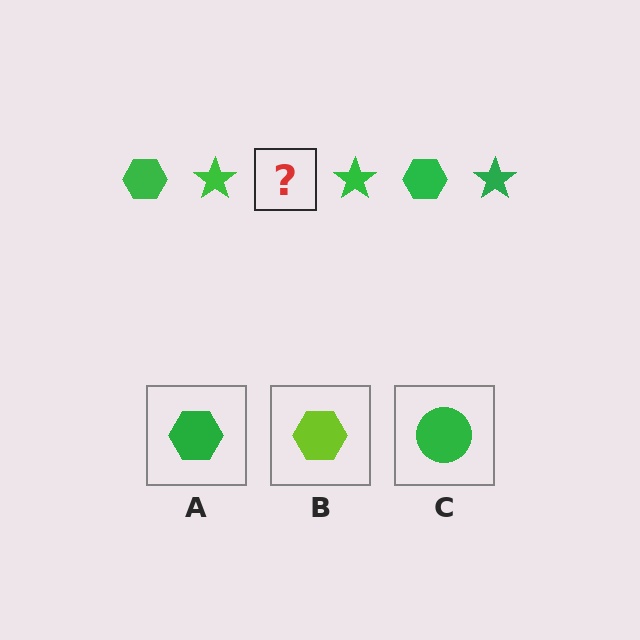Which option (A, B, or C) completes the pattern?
A.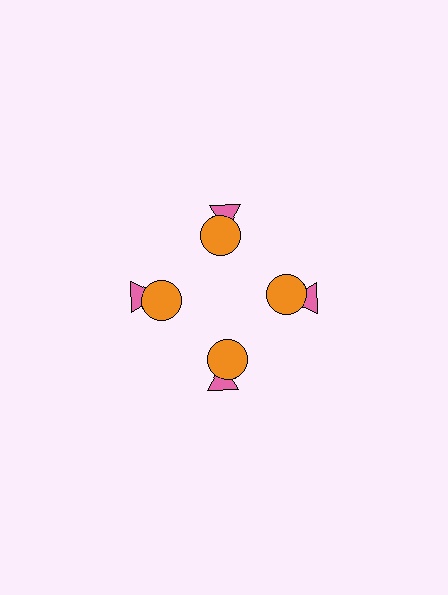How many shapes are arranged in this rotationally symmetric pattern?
There are 8 shapes, arranged in 4 groups of 2.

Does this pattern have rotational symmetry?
Yes, this pattern has 4-fold rotational symmetry. It looks the same after rotating 90 degrees around the center.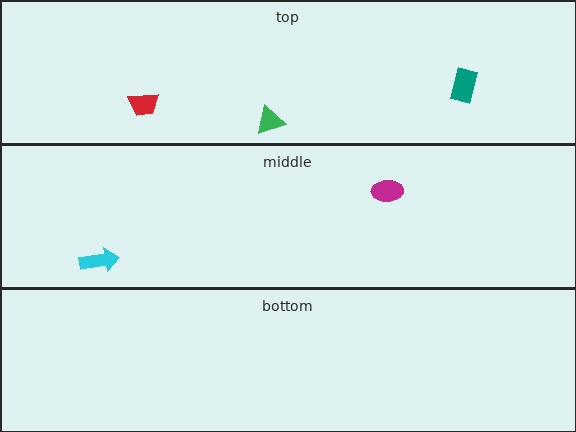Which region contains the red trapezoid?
The top region.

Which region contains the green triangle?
The top region.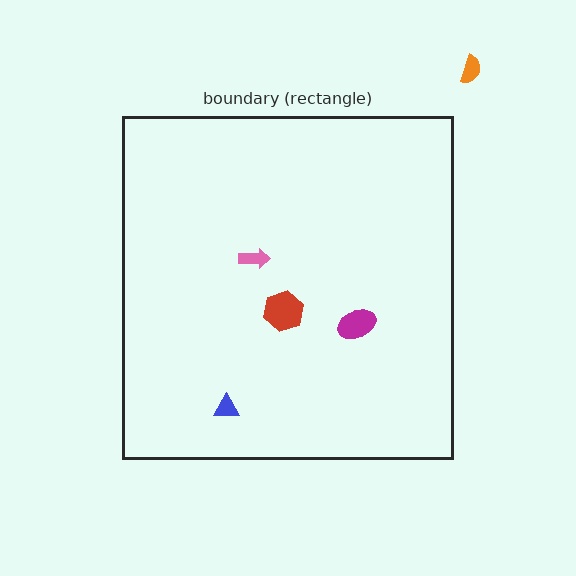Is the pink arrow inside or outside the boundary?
Inside.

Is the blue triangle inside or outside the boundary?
Inside.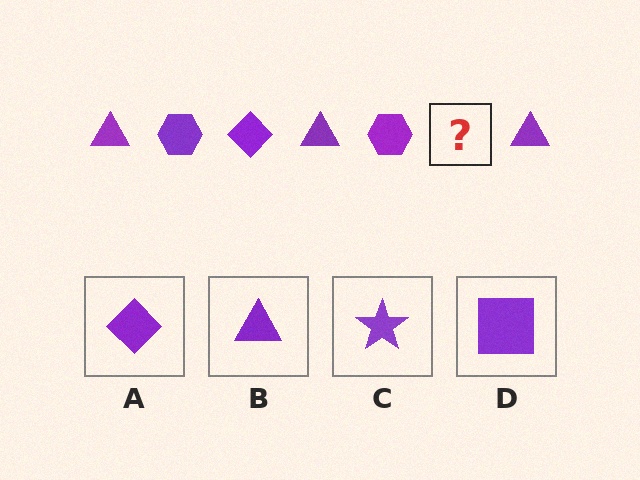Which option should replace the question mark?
Option A.